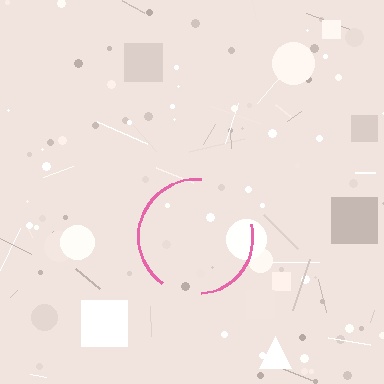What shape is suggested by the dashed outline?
The dashed outline suggests a circle.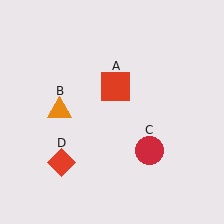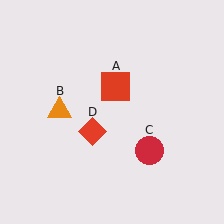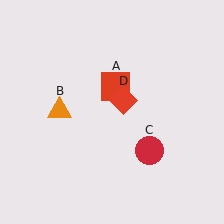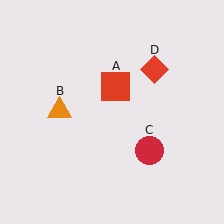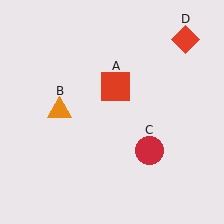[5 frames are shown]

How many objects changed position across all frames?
1 object changed position: red diamond (object D).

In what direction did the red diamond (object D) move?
The red diamond (object D) moved up and to the right.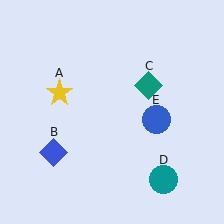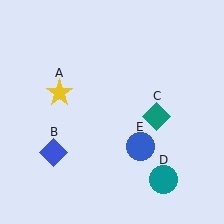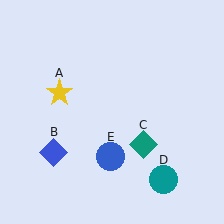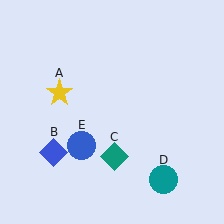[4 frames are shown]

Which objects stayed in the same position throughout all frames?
Yellow star (object A) and blue diamond (object B) and teal circle (object D) remained stationary.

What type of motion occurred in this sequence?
The teal diamond (object C), blue circle (object E) rotated clockwise around the center of the scene.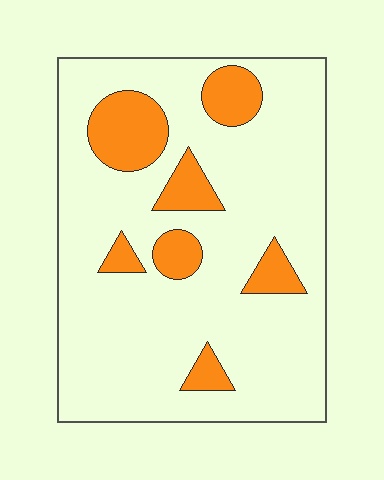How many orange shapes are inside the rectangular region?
7.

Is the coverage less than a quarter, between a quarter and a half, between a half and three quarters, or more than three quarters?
Less than a quarter.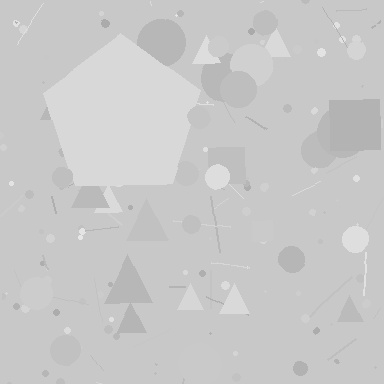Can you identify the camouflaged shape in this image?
The camouflaged shape is a pentagon.